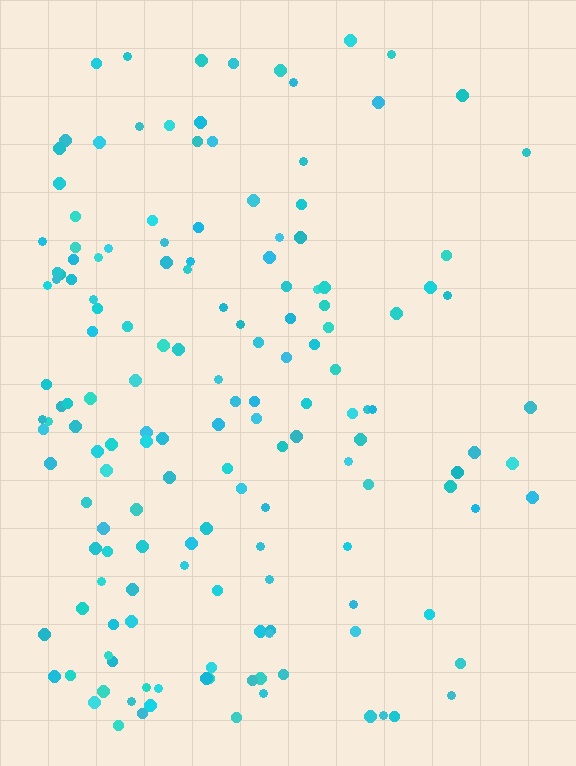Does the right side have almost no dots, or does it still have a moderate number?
Still a moderate number, just noticeably fewer than the left.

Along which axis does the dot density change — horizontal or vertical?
Horizontal.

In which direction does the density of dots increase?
From right to left, with the left side densest.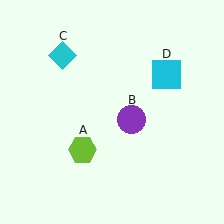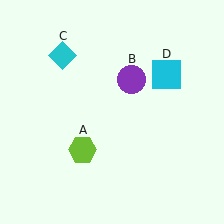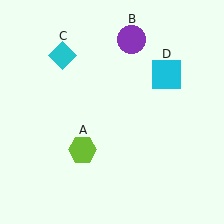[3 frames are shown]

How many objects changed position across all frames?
1 object changed position: purple circle (object B).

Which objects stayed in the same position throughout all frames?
Lime hexagon (object A) and cyan diamond (object C) and cyan square (object D) remained stationary.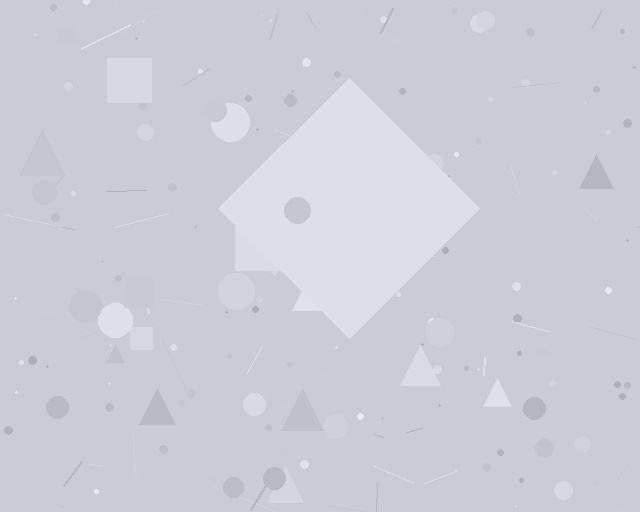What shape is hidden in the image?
A diamond is hidden in the image.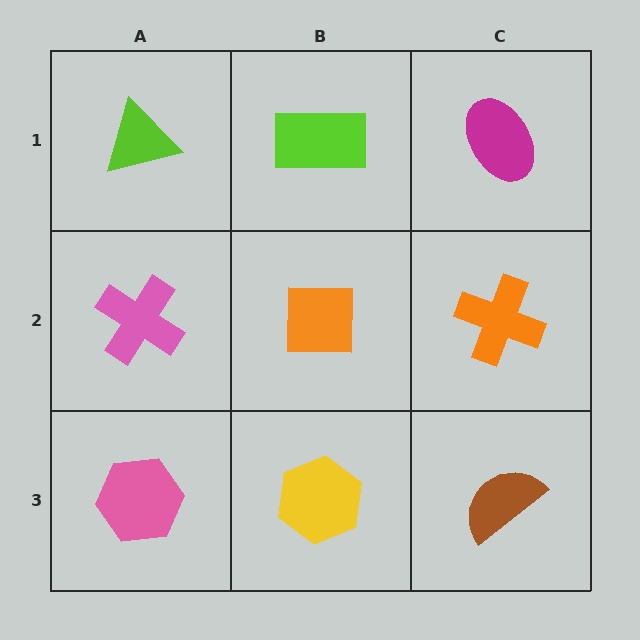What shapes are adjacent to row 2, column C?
A magenta ellipse (row 1, column C), a brown semicircle (row 3, column C), an orange square (row 2, column B).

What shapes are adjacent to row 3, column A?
A pink cross (row 2, column A), a yellow hexagon (row 3, column B).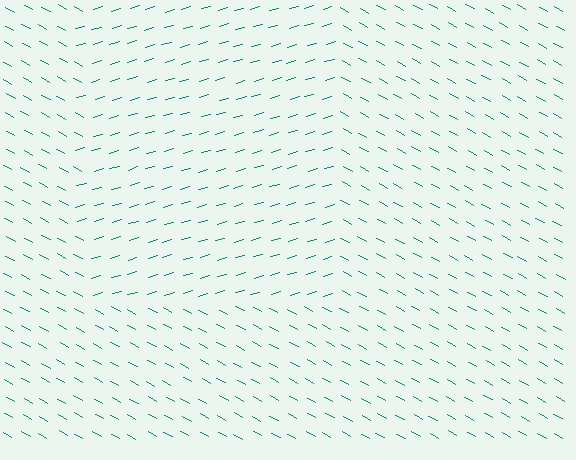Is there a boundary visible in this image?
Yes, there is a texture boundary formed by a change in line orientation.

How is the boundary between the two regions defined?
The boundary is defined purely by a change in line orientation (approximately 45 degrees difference). All lines are the same color and thickness.